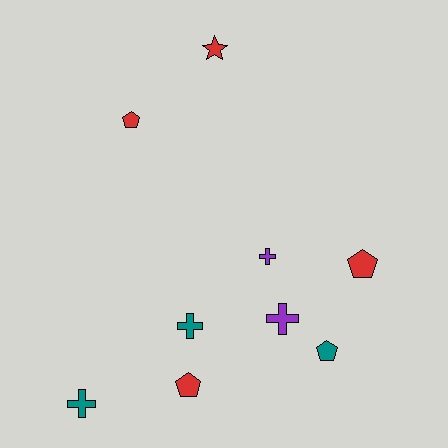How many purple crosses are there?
There are 2 purple crosses.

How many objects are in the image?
There are 9 objects.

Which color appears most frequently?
Red, with 4 objects.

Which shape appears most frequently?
Pentagon, with 4 objects.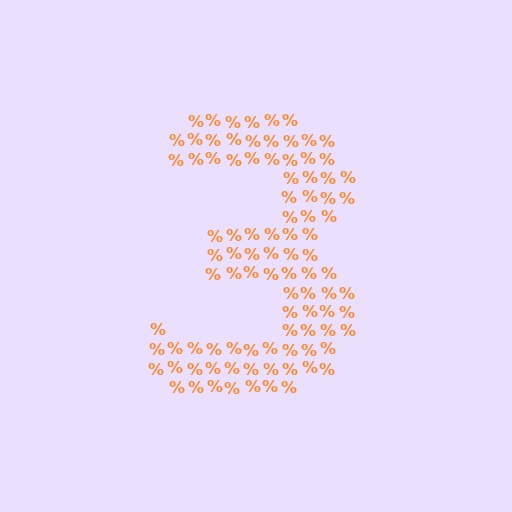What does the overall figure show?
The overall figure shows the digit 3.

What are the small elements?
The small elements are percent signs.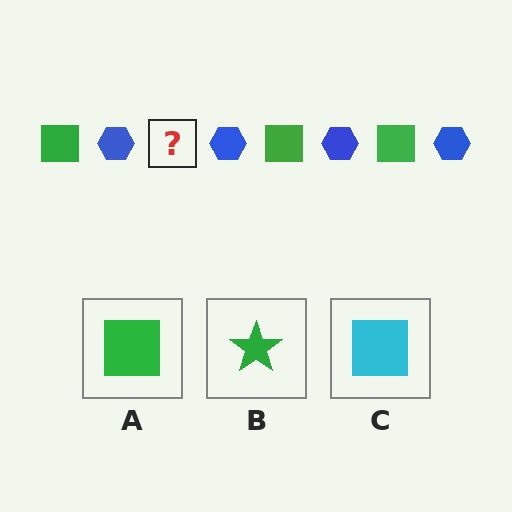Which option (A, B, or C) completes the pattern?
A.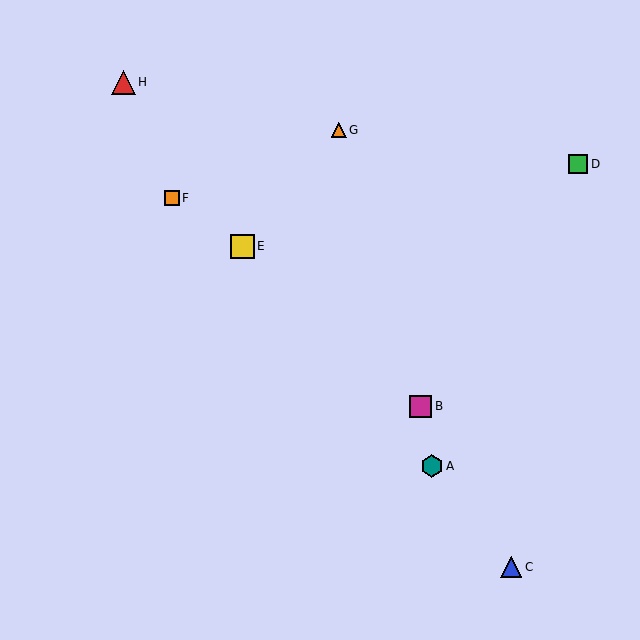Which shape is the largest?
The red triangle (labeled H) is the largest.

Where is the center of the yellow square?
The center of the yellow square is at (242, 246).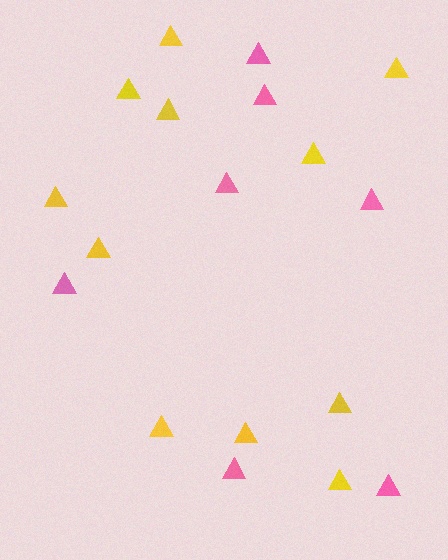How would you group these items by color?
There are 2 groups: one group of pink triangles (7) and one group of yellow triangles (11).